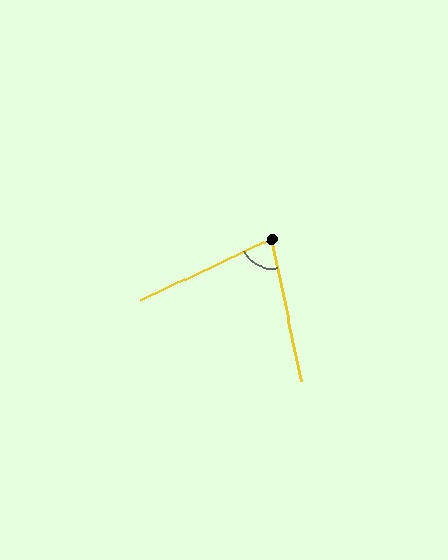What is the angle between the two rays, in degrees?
Approximately 77 degrees.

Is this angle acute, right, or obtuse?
It is acute.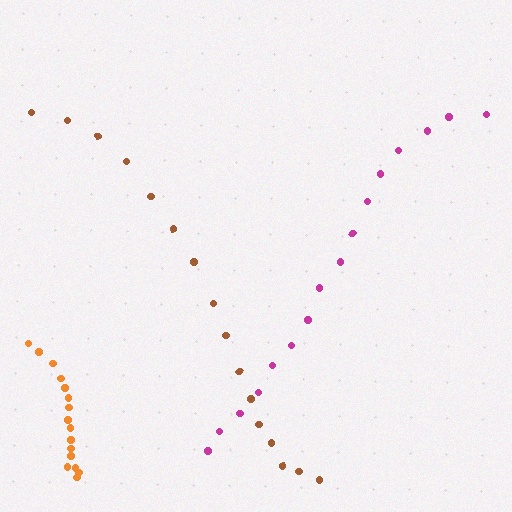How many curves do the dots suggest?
There are 3 distinct paths.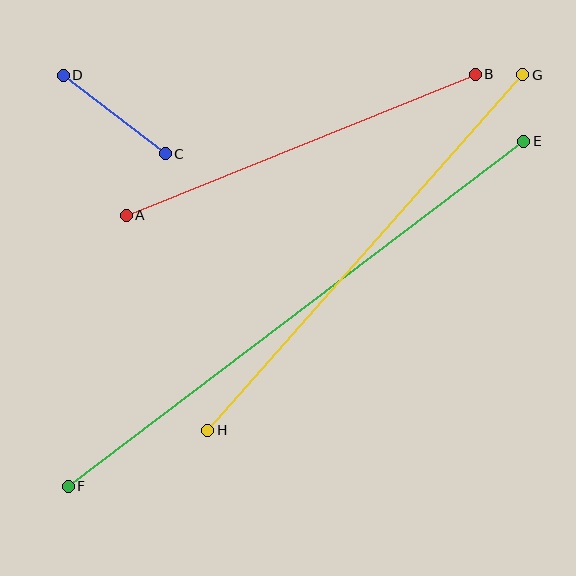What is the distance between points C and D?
The distance is approximately 129 pixels.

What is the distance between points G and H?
The distance is approximately 475 pixels.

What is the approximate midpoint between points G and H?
The midpoint is at approximately (365, 253) pixels.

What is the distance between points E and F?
The distance is approximately 571 pixels.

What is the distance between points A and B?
The distance is approximately 377 pixels.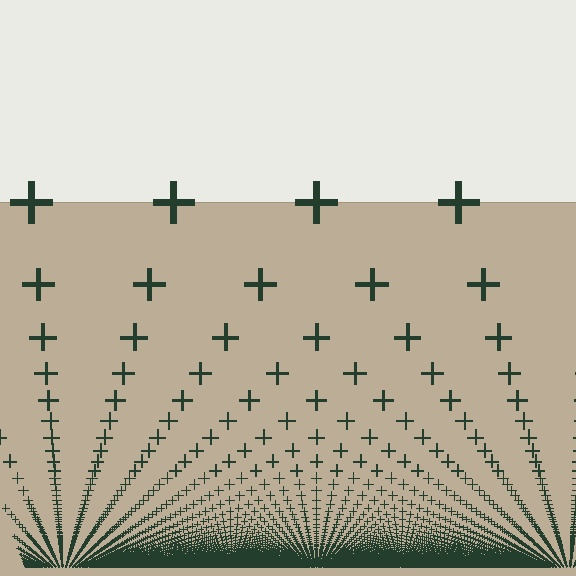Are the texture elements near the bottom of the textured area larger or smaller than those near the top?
Smaller. The gradient is inverted — elements near the bottom are smaller and denser.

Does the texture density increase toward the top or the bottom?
Density increases toward the bottom.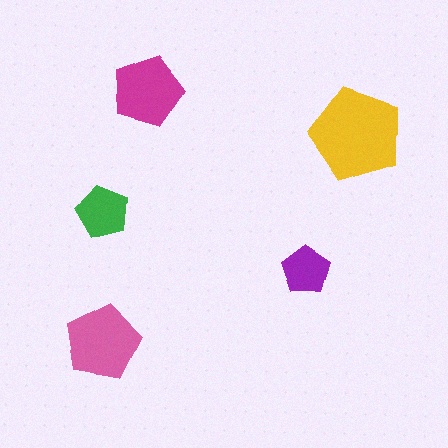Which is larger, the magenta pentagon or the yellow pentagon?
The yellow one.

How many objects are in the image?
There are 5 objects in the image.